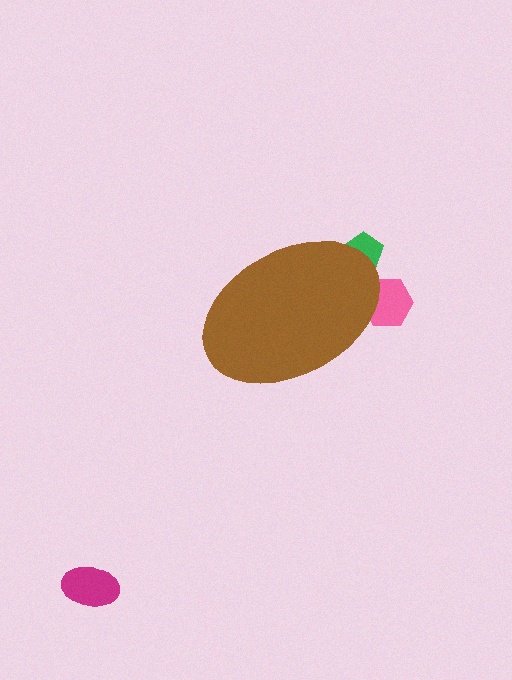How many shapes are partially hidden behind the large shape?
2 shapes are partially hidden.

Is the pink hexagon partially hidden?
Yes, the pink hexagon is partially hidden behind the brown ellipse.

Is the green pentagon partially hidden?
Yes, the green pentagon is partially hidden behind the brown ellipse.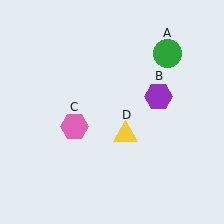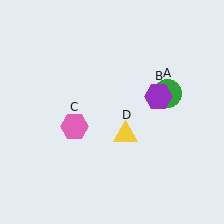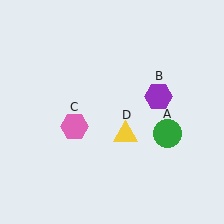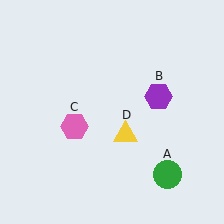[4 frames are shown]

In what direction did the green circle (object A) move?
The green circle (object A) moved down.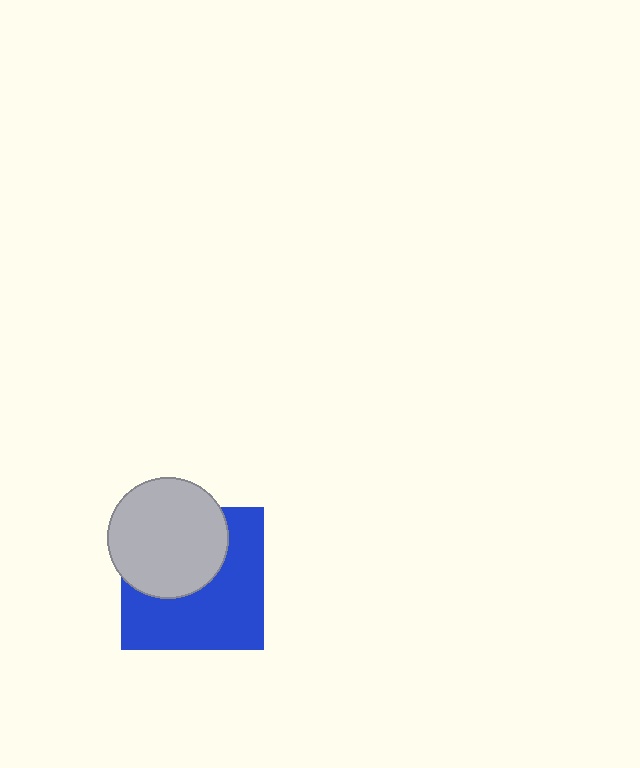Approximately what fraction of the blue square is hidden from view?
Roughly 43% of the blue square is hidden behind the light gray circle.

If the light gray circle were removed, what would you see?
You would see the complete blue square.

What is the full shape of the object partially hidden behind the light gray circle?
The partially hidden object is a blue square.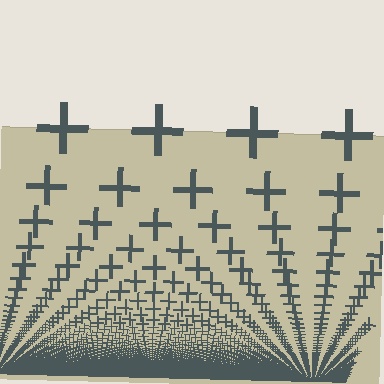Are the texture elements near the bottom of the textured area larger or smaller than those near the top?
Smaller. The gradient is inverted — elements near the bottom are smaller and denser.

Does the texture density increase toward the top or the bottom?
Density increases toward the bottom.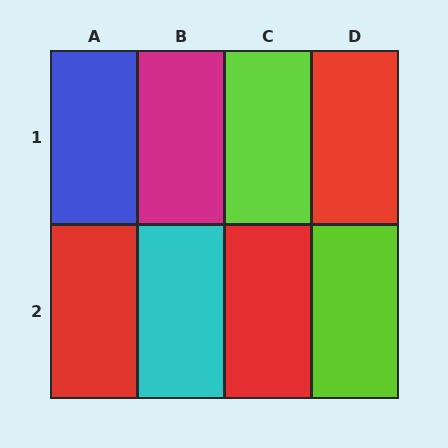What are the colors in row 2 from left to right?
Red, cyan, red, lime.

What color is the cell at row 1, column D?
Red.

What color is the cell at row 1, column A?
Blue.